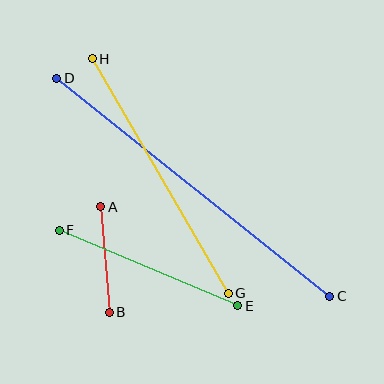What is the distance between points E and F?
The distance is approximately 194 pixels.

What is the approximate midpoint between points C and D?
The midpoint is at approximately (193, 187) pixels.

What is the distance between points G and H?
The distance is approximately 271 pixels.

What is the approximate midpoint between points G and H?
The midpoint is at approximately (160, 176) pixels.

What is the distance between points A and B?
The distance is approximately 106 pixels.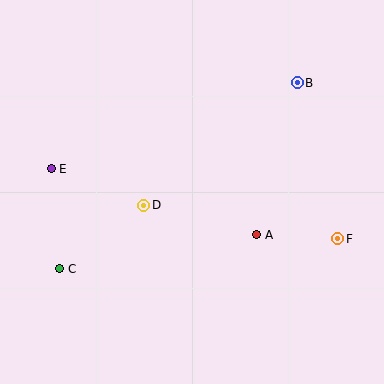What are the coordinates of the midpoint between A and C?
The midpoint between A and C is at (158, 252).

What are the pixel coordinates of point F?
Point F is at (338, 239).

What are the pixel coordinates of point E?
Point E is at (51, 169).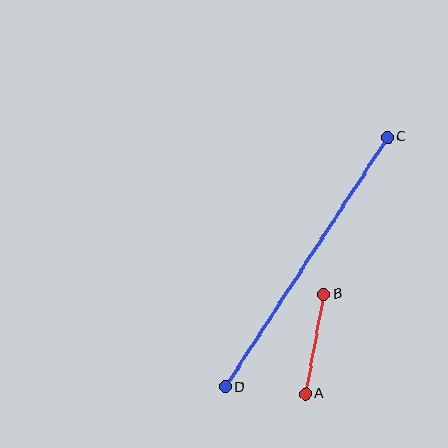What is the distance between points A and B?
The distance is approximately 101 pixels.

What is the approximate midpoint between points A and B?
The midpoint is at approximately (315, 344) pixels.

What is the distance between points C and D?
The distance is approximately 298 pixels.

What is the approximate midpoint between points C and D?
The midpoint is at approximately (307, 262) pixels.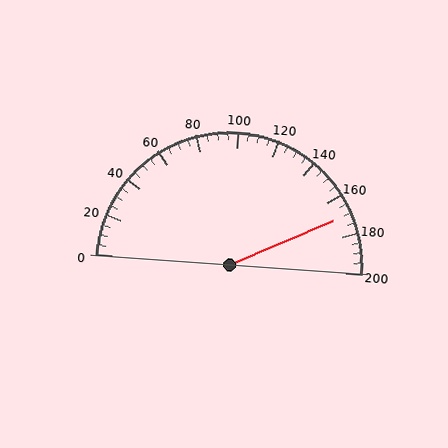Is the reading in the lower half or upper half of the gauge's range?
The reading is in the upper half of the range (0 to 200).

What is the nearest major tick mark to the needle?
The nearest major tick mark is 160.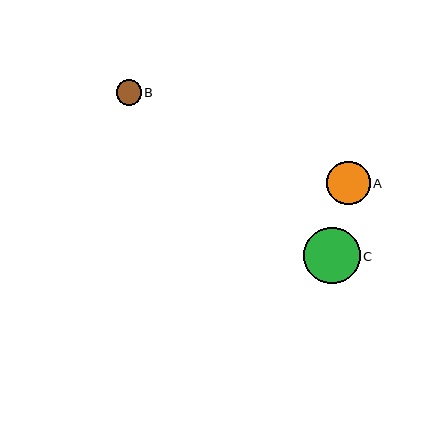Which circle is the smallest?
Circle B is the smallest with a size of approximately 25 pixels.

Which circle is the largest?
Circle C is the largest with a size of approximately 57 pixels.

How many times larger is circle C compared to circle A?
Circle C is approximately 1.3 times the size of circle A.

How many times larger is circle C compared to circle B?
Circle C is approximately 2.2 times the size of circle B.